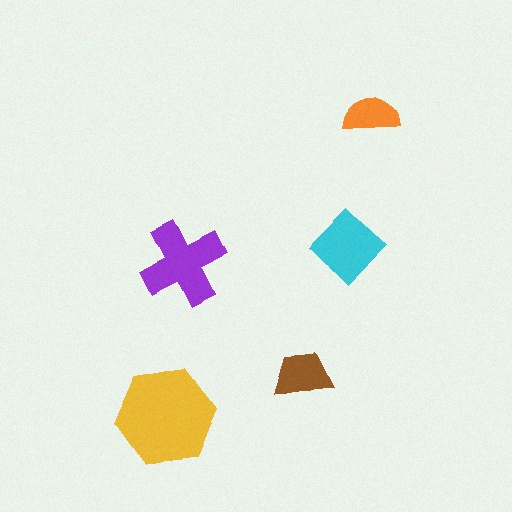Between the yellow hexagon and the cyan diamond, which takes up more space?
The yellow hexagon.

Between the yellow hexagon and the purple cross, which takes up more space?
The yellow hexagon.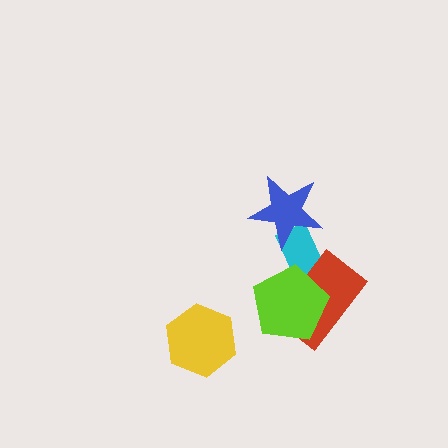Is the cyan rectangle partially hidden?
Yes, it is partially covered by another shape.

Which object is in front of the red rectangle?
The lime pentagon is in front of the red rectangle.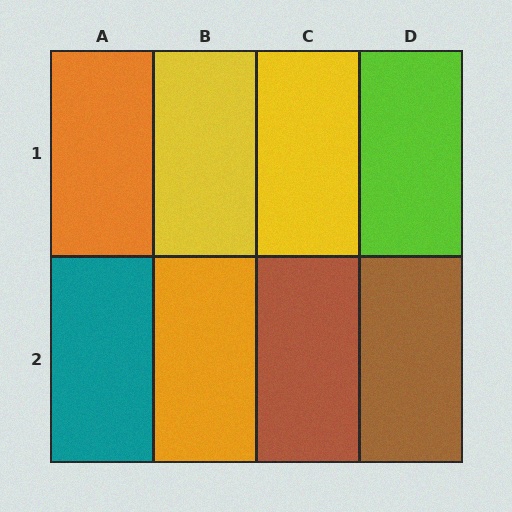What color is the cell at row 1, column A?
Orange.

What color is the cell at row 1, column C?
Yellow.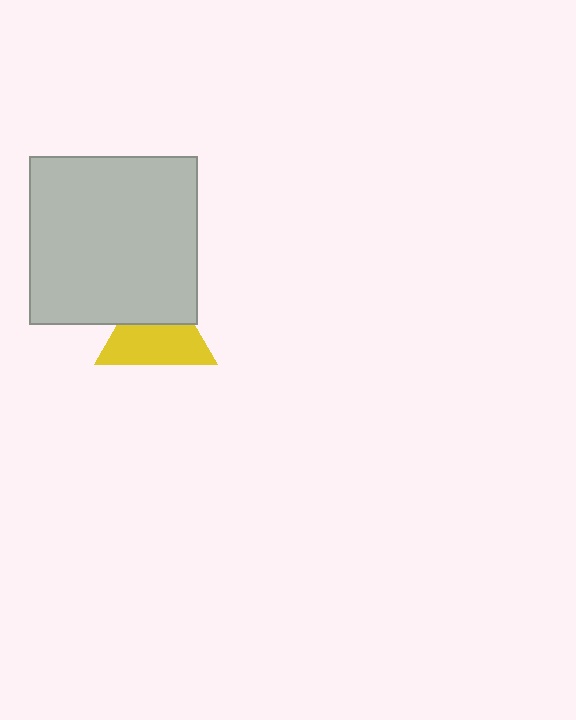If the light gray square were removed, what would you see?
You would see the complete yellow triangle.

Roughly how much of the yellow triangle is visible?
About half of it is visible (roughly 60%).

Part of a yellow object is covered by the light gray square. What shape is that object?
It is a triangle.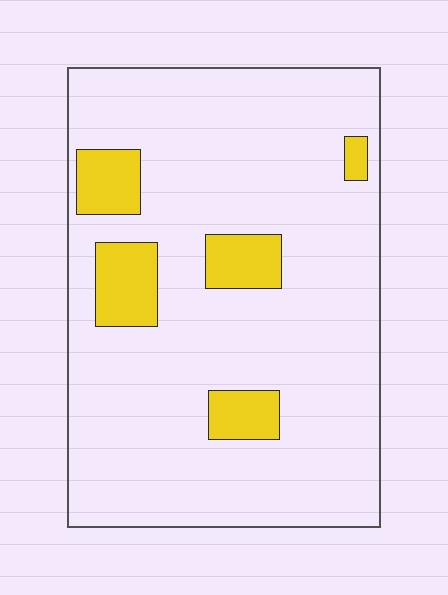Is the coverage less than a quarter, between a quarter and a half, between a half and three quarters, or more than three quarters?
Less than a quarter.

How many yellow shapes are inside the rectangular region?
5.